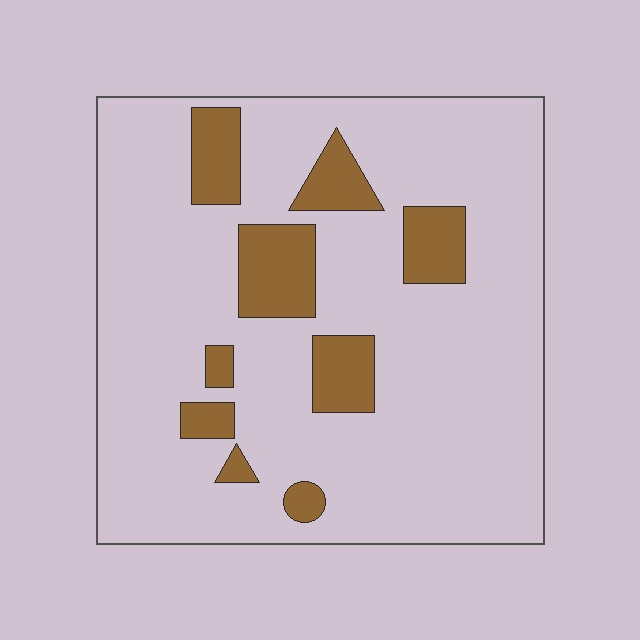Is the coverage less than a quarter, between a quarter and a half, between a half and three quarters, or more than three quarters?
Less than a quarter.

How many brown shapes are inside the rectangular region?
9.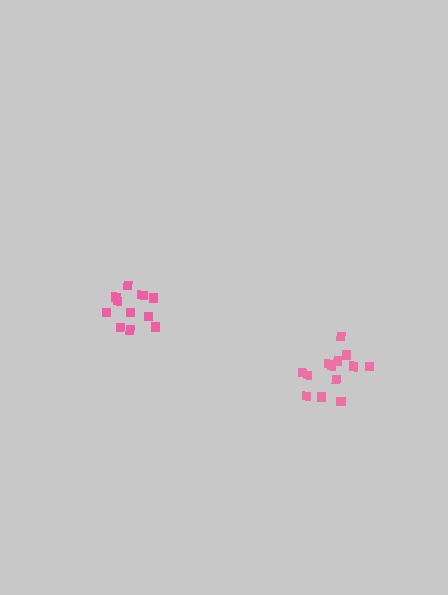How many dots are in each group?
Group 1: 14 dots, Group 2: 12 dots (26 total).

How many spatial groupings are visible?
There are 2 spatial groupings.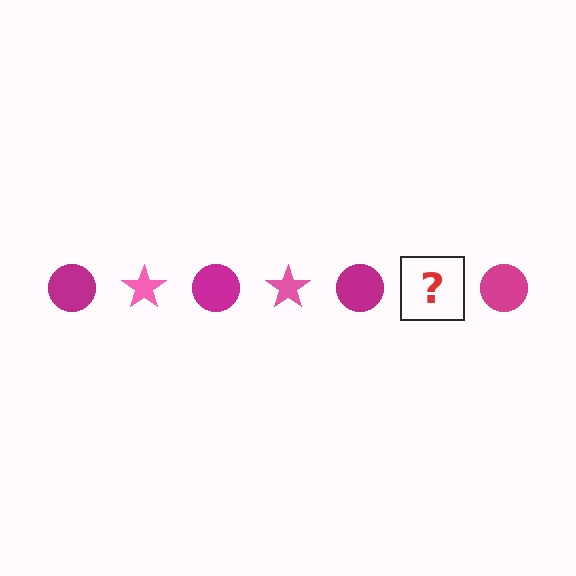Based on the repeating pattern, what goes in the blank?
The blank should be a pink star.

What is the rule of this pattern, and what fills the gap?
The rule is that the pattern alternates between magenta circle and pink star. The gap should be filled with a pink star.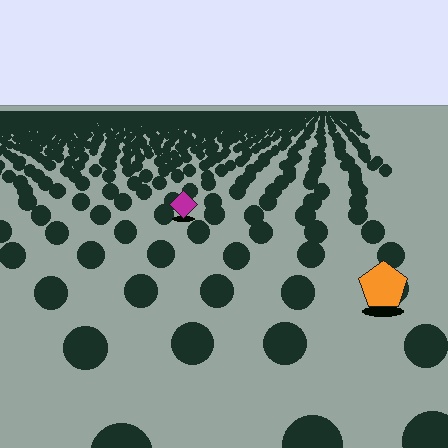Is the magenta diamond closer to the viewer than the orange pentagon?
No. The orange pentagon is closer — you can tell from the texture gradient: the ground texture is coarser near it.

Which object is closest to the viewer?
The orange pentagon is closest. The texture marks near it are larger and more spread out.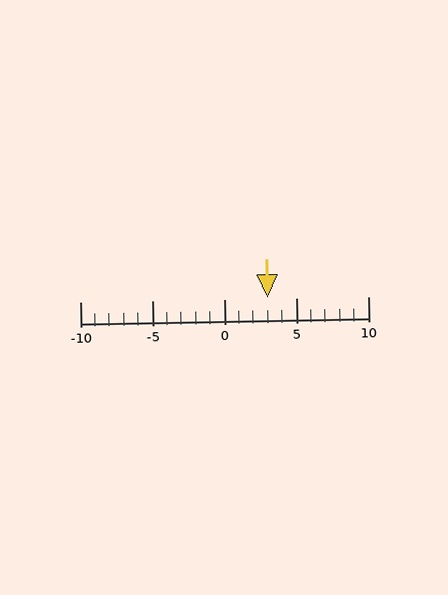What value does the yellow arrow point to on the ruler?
The yellow arrow points to approximately 3.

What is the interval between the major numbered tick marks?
The major tick marks are spaced 5 units apart.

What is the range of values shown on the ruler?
The ruler shows values from -10 to 10.